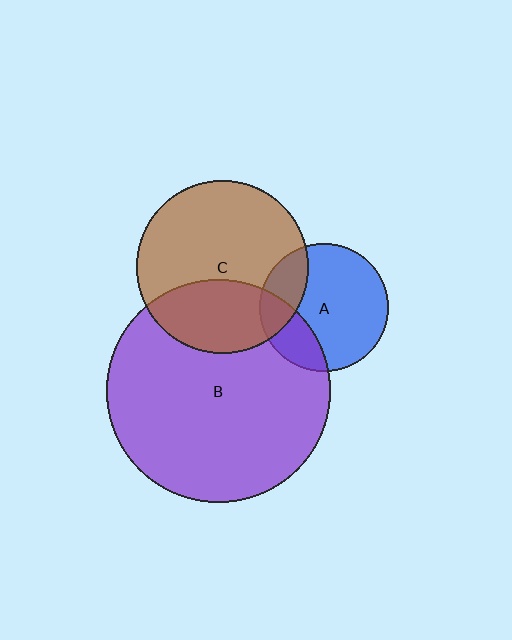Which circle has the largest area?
Circle B (purple).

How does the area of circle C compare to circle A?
Approximately 1.8 times.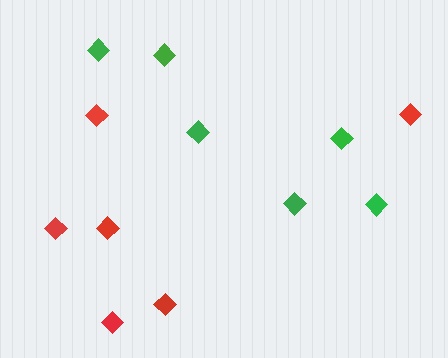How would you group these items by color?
There are 2 groups: one group of red diamonds (6) and one group of green diamonds (6).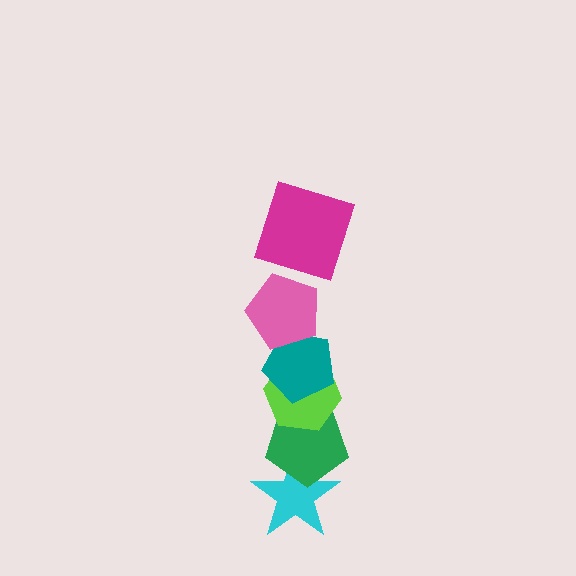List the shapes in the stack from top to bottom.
From top to bottom: the magenta square, the pink pentagon, the teal pentagon, the lime hexagon, the green pentagon, the cyan star.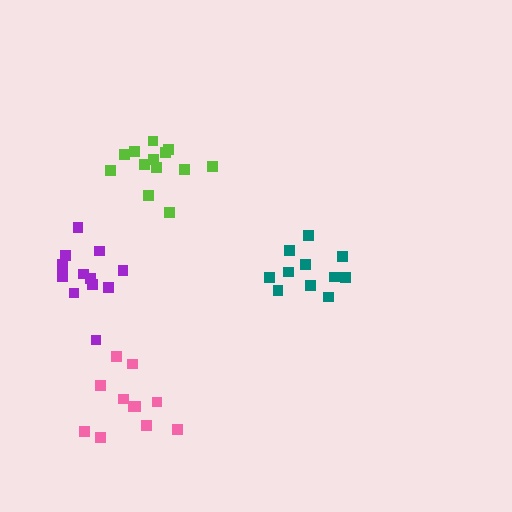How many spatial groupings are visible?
There are 4 spatial groupings.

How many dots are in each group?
Group 1: 13 dots, Group 2: 13 dots, Group 3: 11 dots, Group 4: 11 dots (48 total).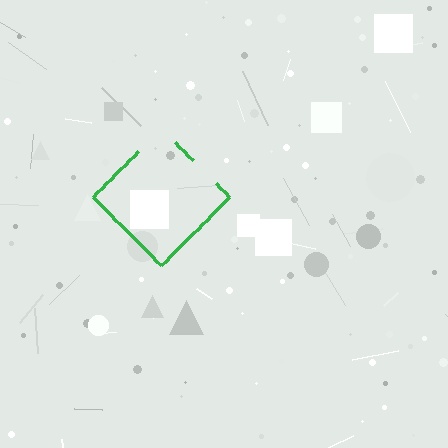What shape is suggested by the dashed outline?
The dashed outline suggests a diamond.